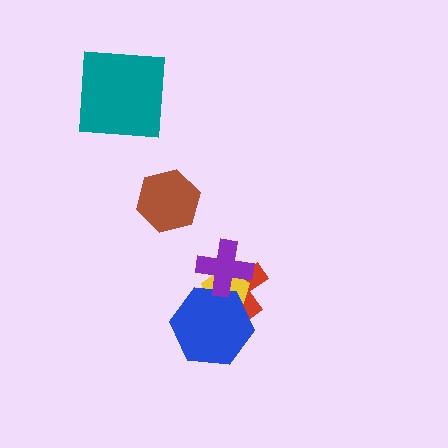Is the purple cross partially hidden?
No, no other shape covers it.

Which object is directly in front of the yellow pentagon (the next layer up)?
The blue hexagon is directly in front of the yellow pentagon.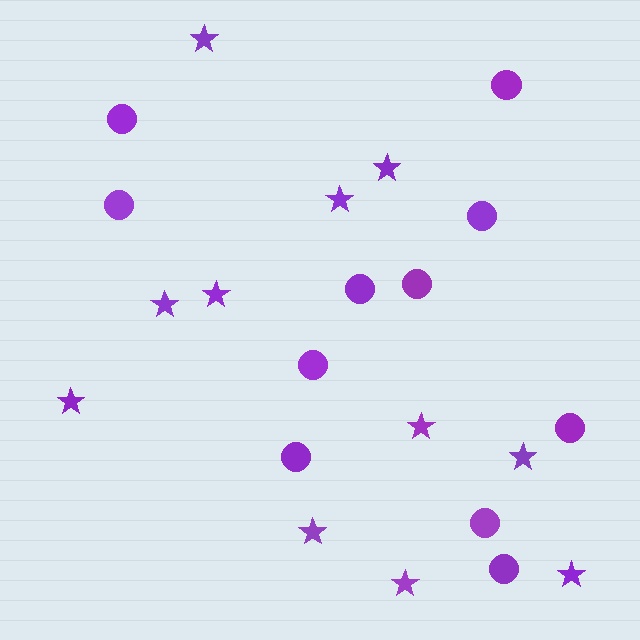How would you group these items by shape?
There are 2 groups: one group of stars (11) and one group of circles (11).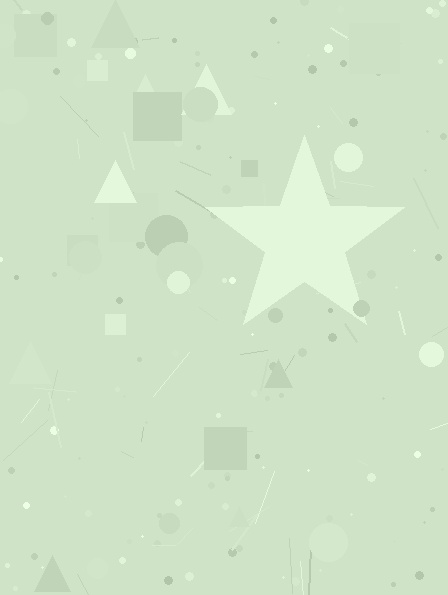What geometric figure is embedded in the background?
A star is embedded in the background.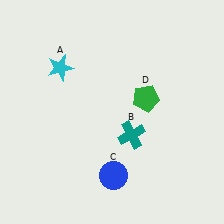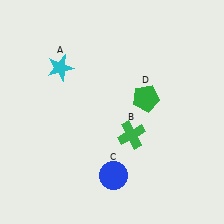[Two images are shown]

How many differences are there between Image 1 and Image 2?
There is 1 difference between the two images.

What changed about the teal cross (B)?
In Image 1, B is teal. In Image 2, it changed to green.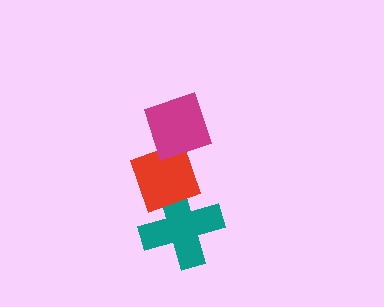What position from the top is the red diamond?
The red diamond is 2nd from the top.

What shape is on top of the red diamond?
The magenta diamond is on top of the red diamond.